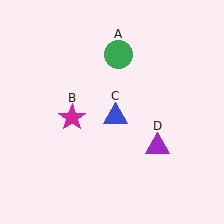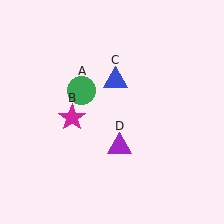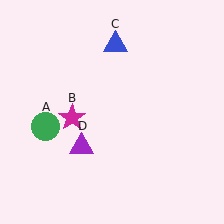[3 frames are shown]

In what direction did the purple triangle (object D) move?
The purple triangle (object D) moved left.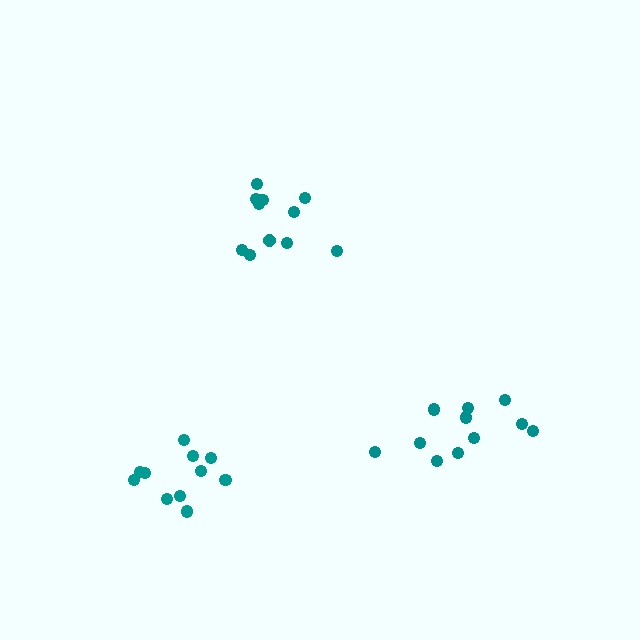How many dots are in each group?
Group 1: 11 dots, Group 2: 11 dots, Group 3: 11 dots (33 total).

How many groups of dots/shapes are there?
There are 3 groups.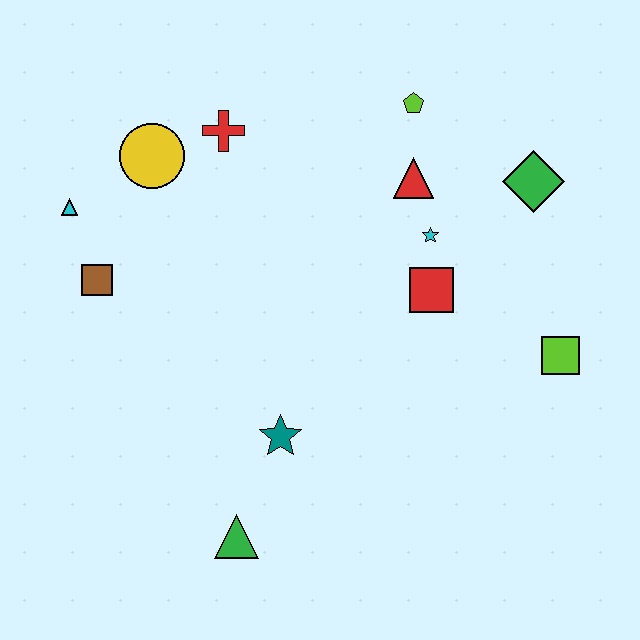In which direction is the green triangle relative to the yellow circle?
The green triangle is below the yellow circle.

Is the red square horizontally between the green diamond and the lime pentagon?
Yes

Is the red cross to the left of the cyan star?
Yes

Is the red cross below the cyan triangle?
No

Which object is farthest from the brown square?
The lime square is farthest from the brown square.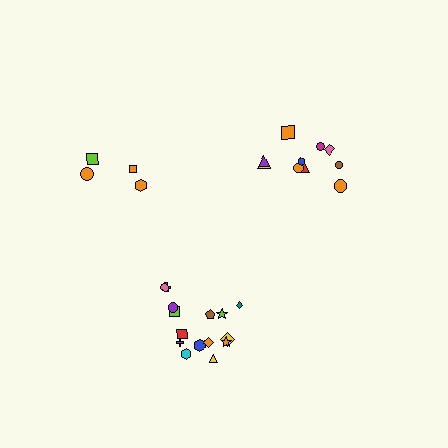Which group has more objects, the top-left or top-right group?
The top-right group.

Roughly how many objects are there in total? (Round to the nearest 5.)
Roughly 30 objects in total.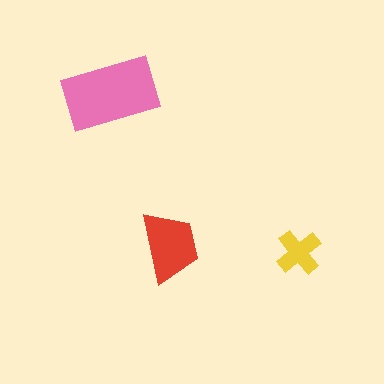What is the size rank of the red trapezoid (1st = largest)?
2nd.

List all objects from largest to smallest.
The pink rectangle, the red trapezoid, the yellow cross.